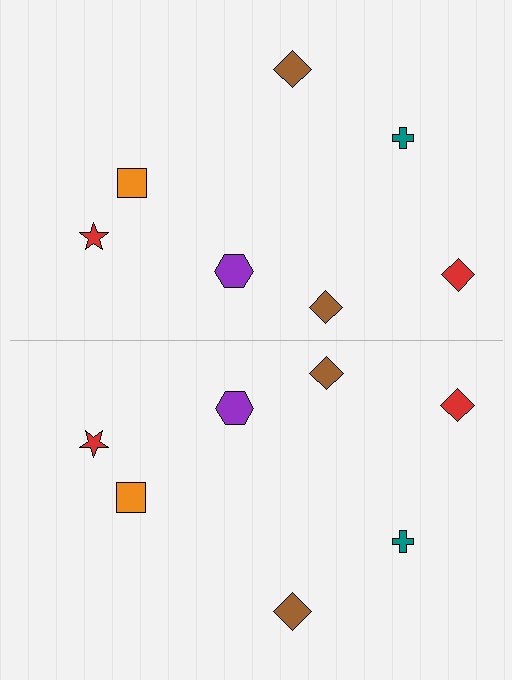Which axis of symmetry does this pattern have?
The pattern has a horizontal axis of symmetry running through the center of the image.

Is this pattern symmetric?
Yes, this pattern has bilateral (reflection) symmetry.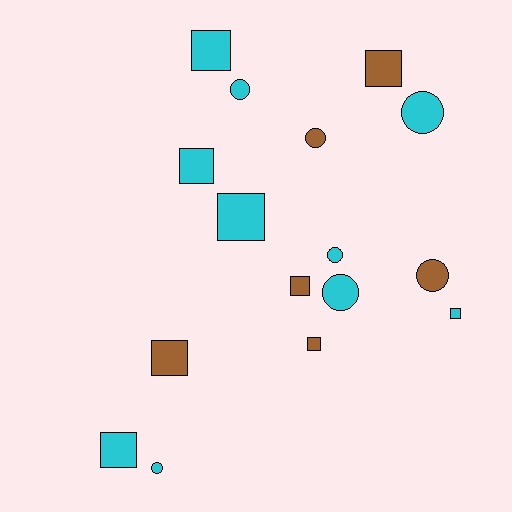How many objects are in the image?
There are 16 objects.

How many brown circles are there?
There are 2 brown circles.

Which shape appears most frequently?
Square, with 9 objects.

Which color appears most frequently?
Cyan, with 10 objects.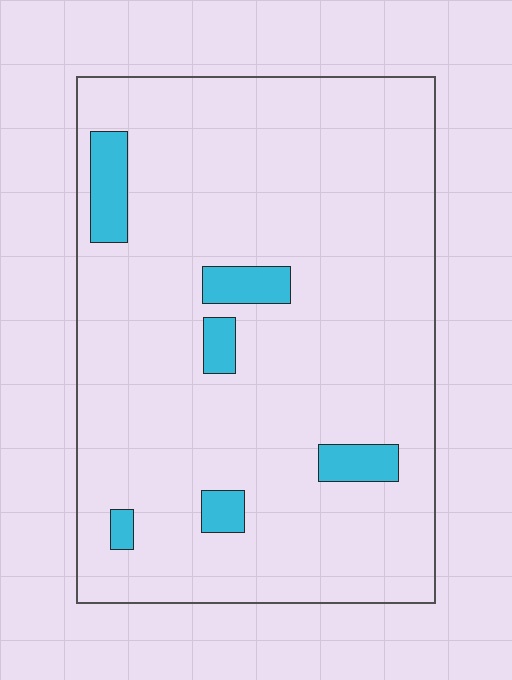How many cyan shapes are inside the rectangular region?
6.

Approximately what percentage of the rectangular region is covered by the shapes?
Approximately 10%.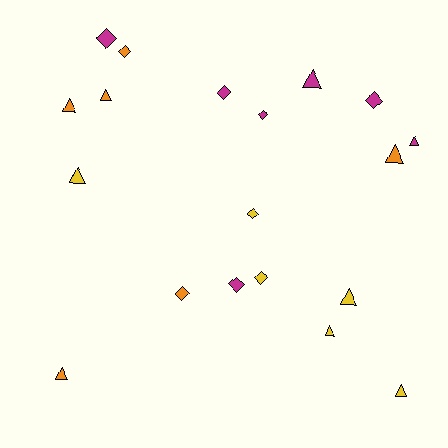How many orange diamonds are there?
There are 2 orange diamonds.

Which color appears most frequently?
Magenta, with 7 objects.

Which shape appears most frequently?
Triangle, with 10 objects.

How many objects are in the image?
There are 19 objects.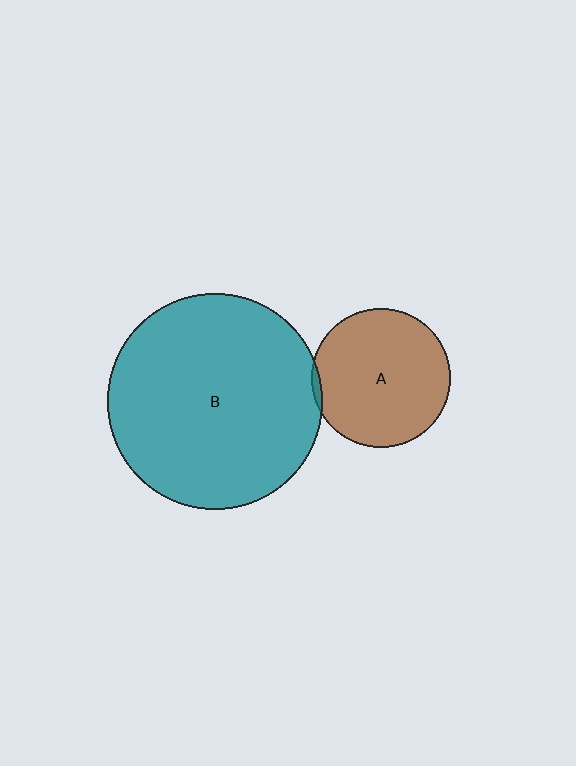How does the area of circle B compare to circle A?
Approximately 2.4 times.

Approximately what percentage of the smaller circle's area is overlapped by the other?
Approximately 5%.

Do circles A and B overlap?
Yes.